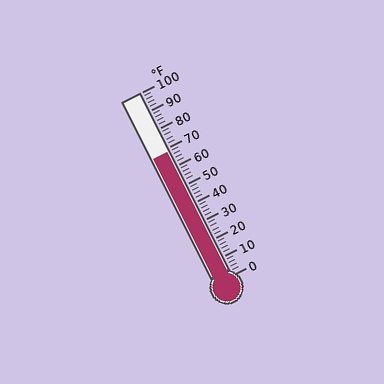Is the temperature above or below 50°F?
The temperature is above 50°F.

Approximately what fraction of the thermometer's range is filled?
The thermometer is filled to approximately 70% of its range.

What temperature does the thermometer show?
The thermometer shows approximately 68°F.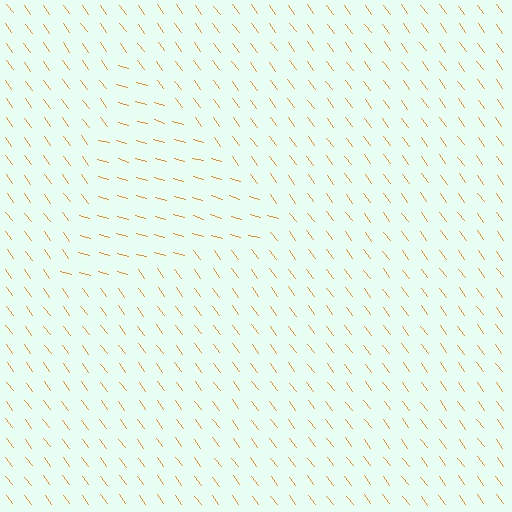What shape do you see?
I see a triangle.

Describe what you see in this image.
The image is filled with small orange line segments. A triangle region in the image has lines oriented differently from the surrounding lines, creating a visible texture boundary.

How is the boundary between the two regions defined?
The boundary is defined purely by a change in line orientation (approximately 37 degrees difference). All lines are the same color and thickness.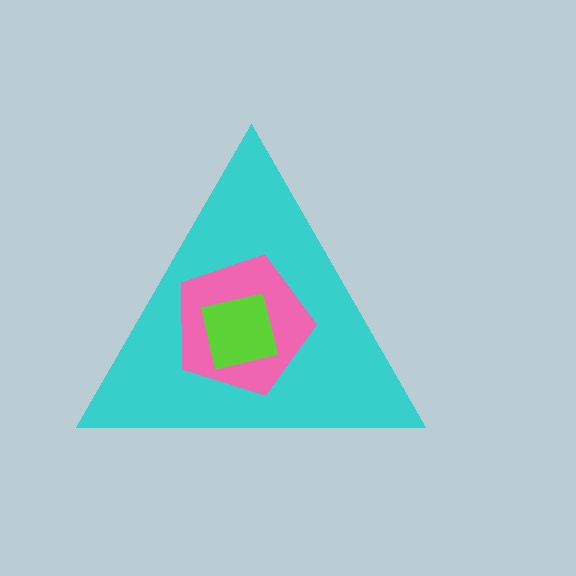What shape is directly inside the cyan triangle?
The pink pentagon.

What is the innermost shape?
The lime square.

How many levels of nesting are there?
3.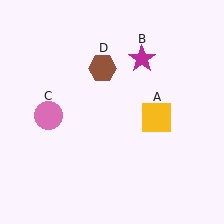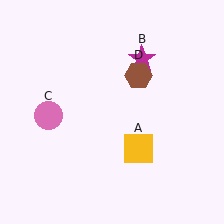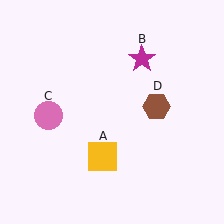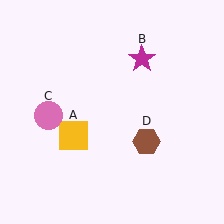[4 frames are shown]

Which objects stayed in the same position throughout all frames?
Magenta star (object B) and pink circle (object C) remained stationary.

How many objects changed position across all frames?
2 objects changed position: yellow square (object A), brown hexagon (object D).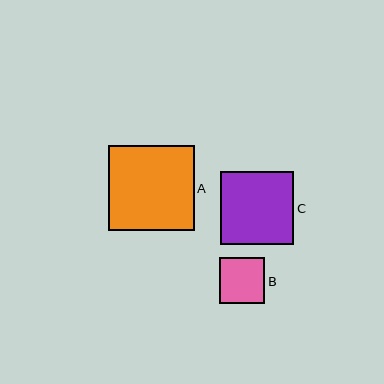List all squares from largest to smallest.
From largest to smallest: A, C, B.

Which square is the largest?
Square A is the largest with a size of approximately 86 pixels.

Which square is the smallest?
Square B is the smallest with a size of approximately 46 pixels.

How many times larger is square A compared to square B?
Square A is approximately 1.9 times the size of square B.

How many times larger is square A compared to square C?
Square A is approximately 1.2 times the size of square C.